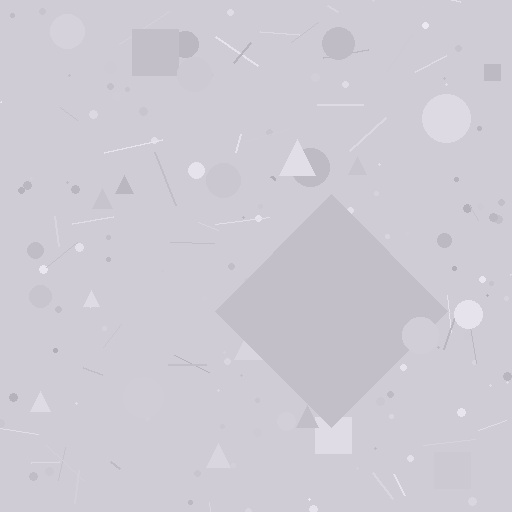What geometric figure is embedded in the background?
A diamond is embedded in the background.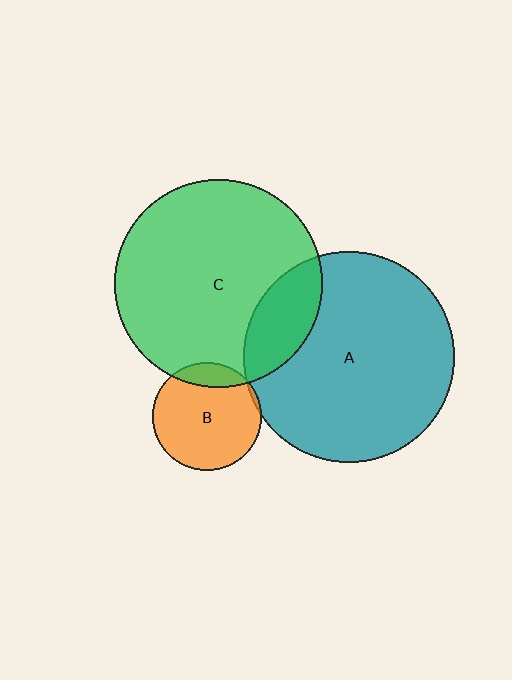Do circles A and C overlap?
Yes.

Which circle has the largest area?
Circle A (teal).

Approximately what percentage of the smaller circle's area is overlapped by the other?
Approximately 20%.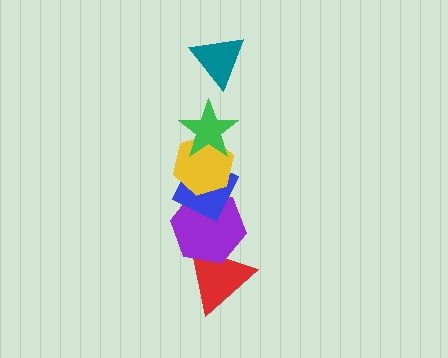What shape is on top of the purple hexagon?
The blue diamond is on top of the purple hexagon.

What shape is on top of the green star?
The teal triangle is on top of the green star.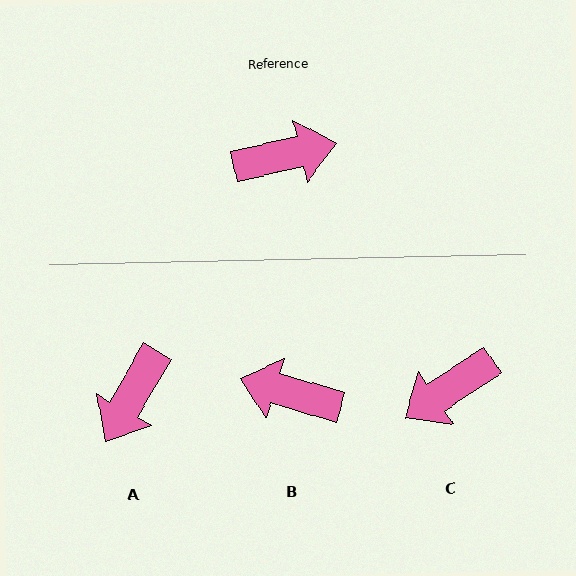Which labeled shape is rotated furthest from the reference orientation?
C, about 159 degrees away.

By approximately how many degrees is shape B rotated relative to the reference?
Approximately 151 degrees counter-clockwise.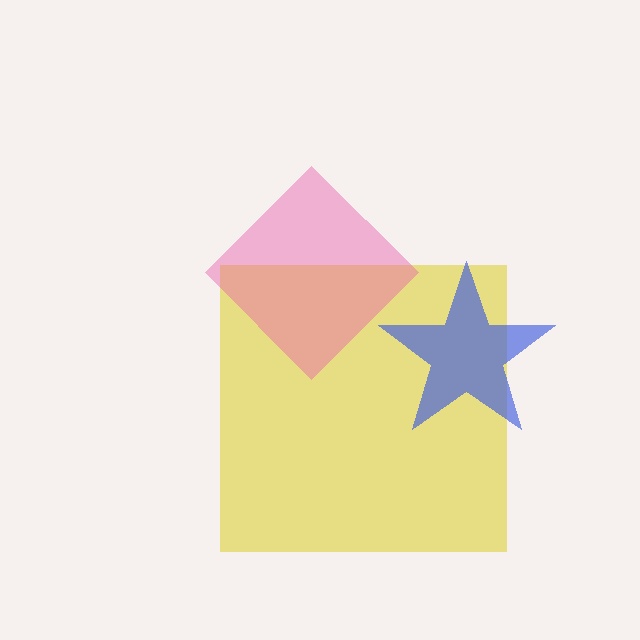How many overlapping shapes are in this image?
There are 3 overlapping shapes in the image.